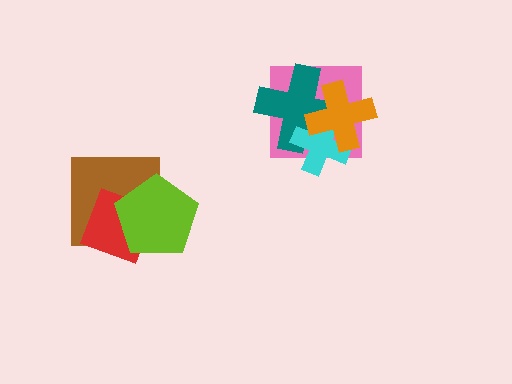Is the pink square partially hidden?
Yes, it is partially covered by another shape.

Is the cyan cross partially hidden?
Yes, it is partially covered by another shape.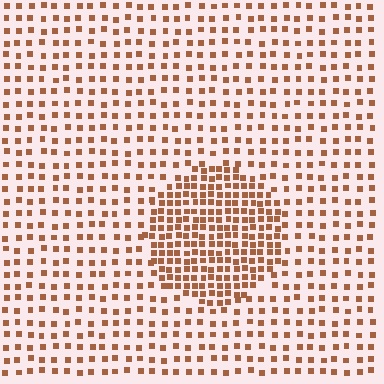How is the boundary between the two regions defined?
The boundary is defined by a change in element density (approximately 2.2x ratio). All elements are the same color, size, and shape.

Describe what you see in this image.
The image contains small brown elements arranged at two different densities. A circle-shaped region is visible where the elements are more densely packed than the surrounding area.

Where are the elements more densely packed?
The elements are more densely packed inside the circle boundary.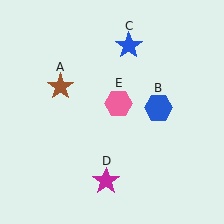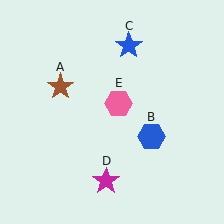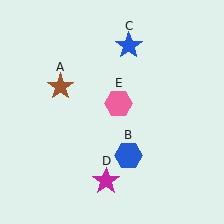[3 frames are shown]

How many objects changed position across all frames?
1 object changed position: blue hexagon (object B).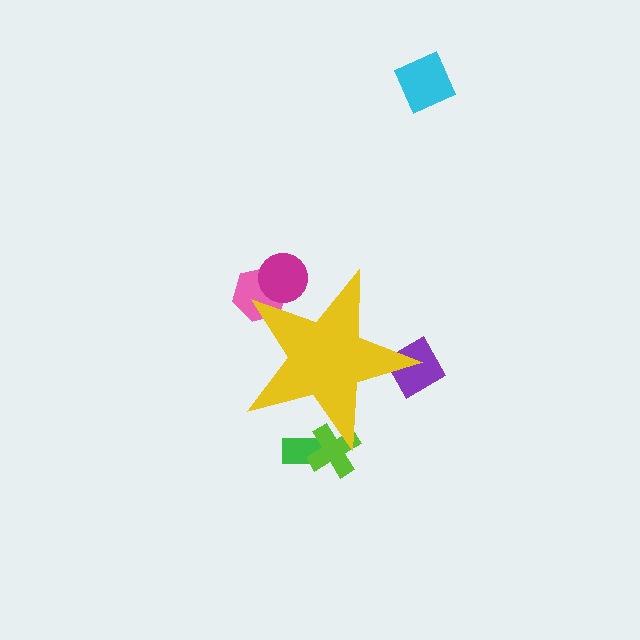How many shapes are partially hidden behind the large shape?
5 shapes are partially hidden.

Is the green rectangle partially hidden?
Yes, the green rectangle is partially hidden behind the yellow star.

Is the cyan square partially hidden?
No, the cyan square is fully visible.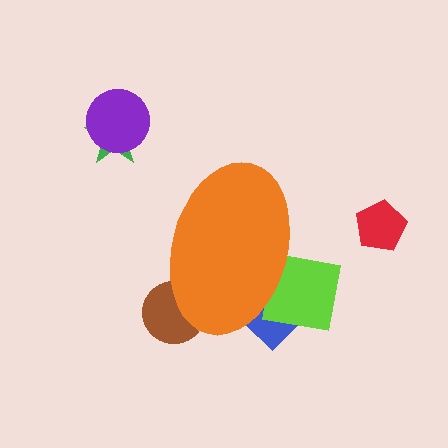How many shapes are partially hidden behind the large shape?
3 shapes are partially hidden.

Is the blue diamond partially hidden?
Yes, the blue diamond is partially hidden behind the orange ellipse.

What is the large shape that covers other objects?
An orange ellipse.